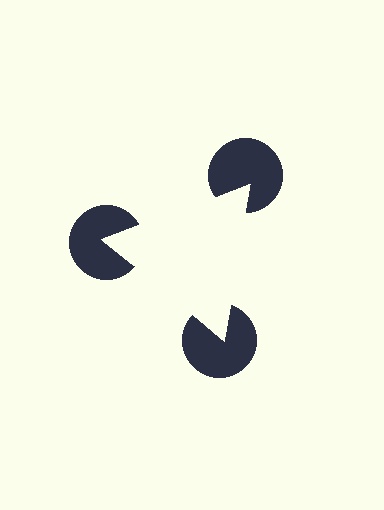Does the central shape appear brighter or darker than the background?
It typically appears slightly brighter than the background, even though no actual brightness change is drawn.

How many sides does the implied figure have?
3 sides.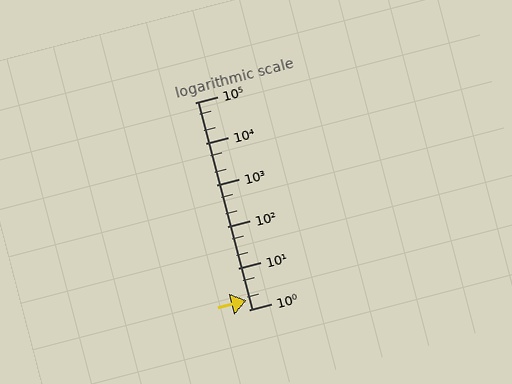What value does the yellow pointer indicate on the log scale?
The pointer indicates approximately 1.7.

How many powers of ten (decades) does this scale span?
The scale spans 5 decades, from 1 to 100000.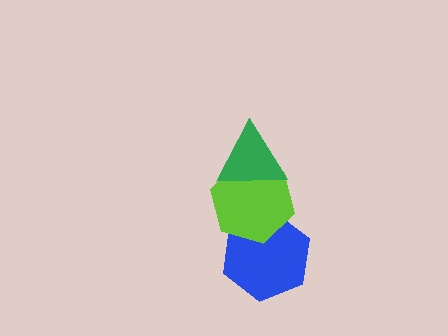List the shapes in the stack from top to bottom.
From top to bottom: the green triangle, the lime hexagon, the blue hexagon.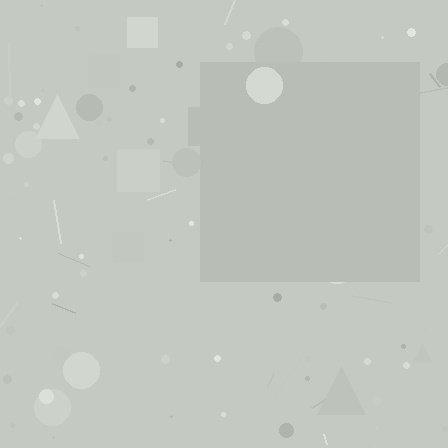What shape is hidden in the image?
A square is hidden in the image.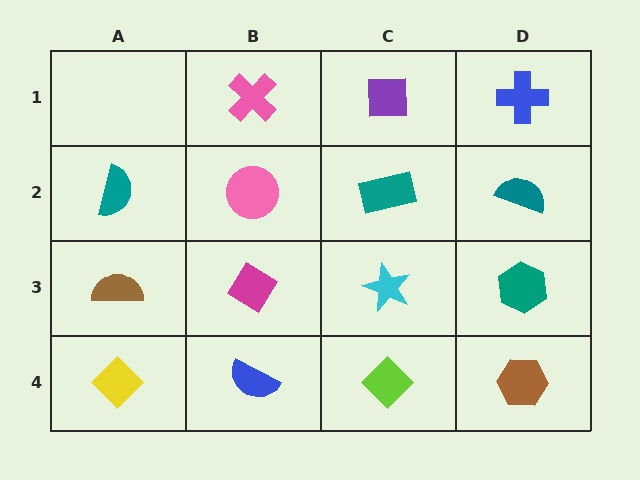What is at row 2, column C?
A teal rectangle.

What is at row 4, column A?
A yellow diamond.